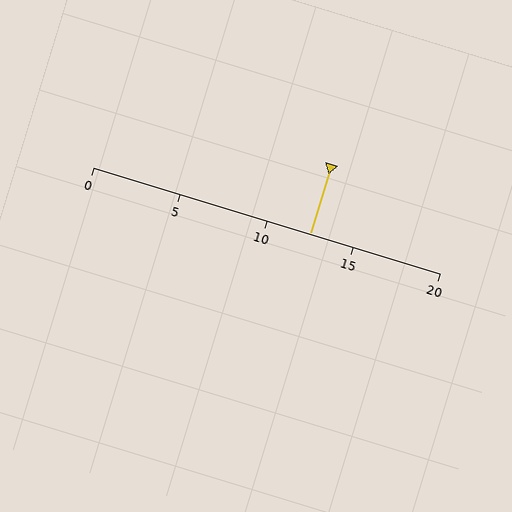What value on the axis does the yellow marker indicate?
The marker indicates approximately 12.5.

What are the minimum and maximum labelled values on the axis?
The axis runs from 0 to 20.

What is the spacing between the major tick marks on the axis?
The major ticks are spaced 5 apart.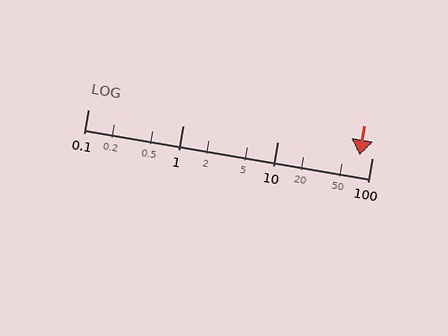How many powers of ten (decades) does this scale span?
The scale spans 3 decades, from 0.1 to 100.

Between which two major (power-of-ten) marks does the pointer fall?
The pointer is between 10 and 100.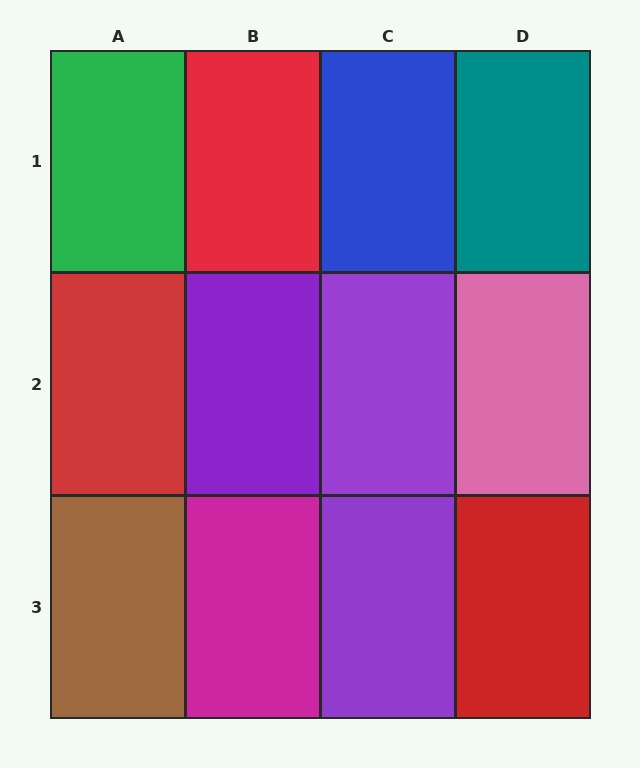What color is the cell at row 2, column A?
Red.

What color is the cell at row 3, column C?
Purple.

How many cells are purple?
3 cells are purple.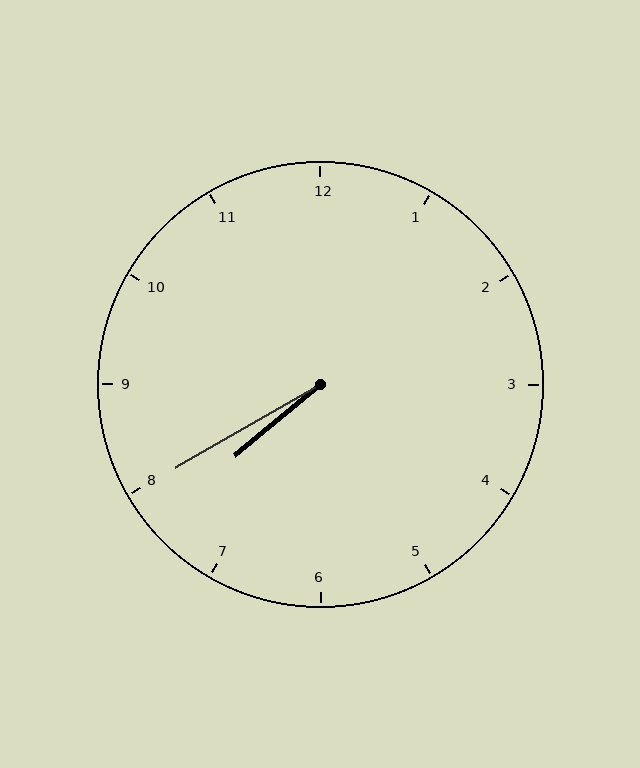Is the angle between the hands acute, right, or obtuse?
It is acute.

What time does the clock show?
7:40.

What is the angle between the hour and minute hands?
Approximately 10 degrees.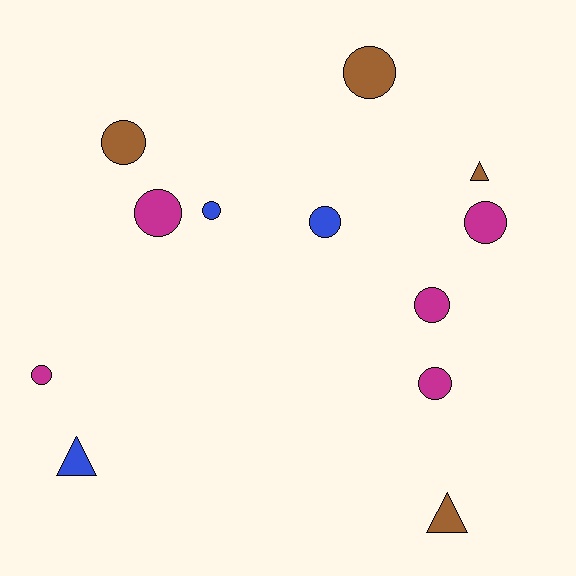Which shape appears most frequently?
Circle, with 9 objects.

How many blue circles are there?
There are 2 blue circles.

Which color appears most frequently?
Magenta, with 5 objects.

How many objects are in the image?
There are 12 objects.